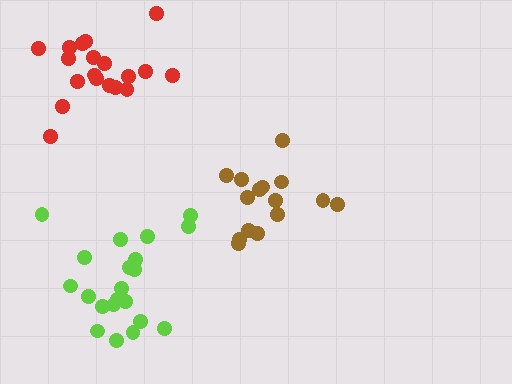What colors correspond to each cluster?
The clusters are colored: red, brown, lime.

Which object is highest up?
The red cluster is topmost.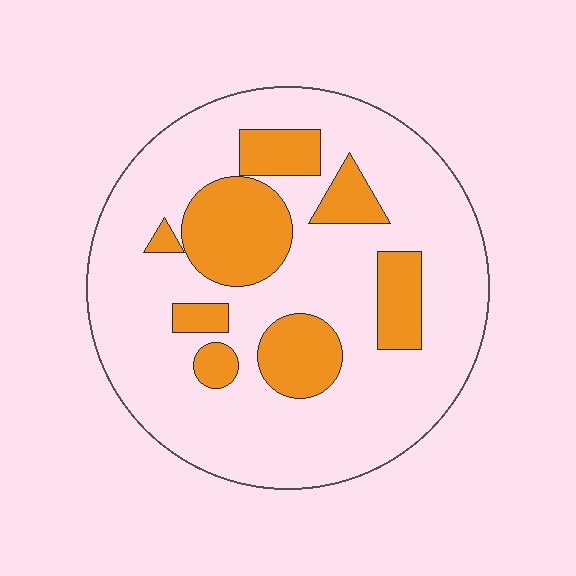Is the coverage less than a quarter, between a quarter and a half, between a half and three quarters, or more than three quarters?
Less than a quarter.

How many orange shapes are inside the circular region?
8.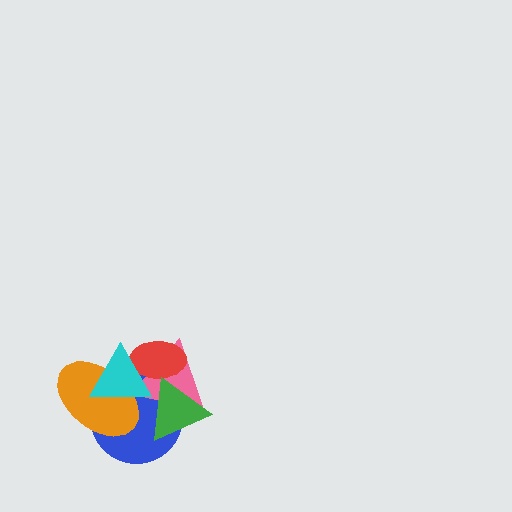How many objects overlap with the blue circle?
5 objects overlap with the blue circle.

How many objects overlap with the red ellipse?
4 objects overlap with the red ellipse.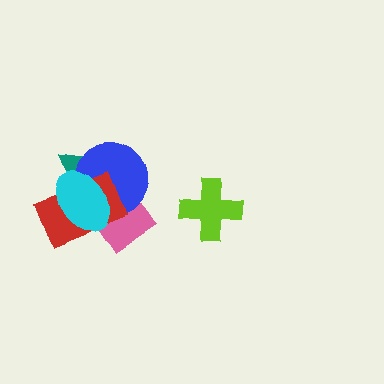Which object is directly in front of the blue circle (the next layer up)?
The red rectangle is directly in front of the blue circle.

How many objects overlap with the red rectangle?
4 objects overlap with the red rectangle.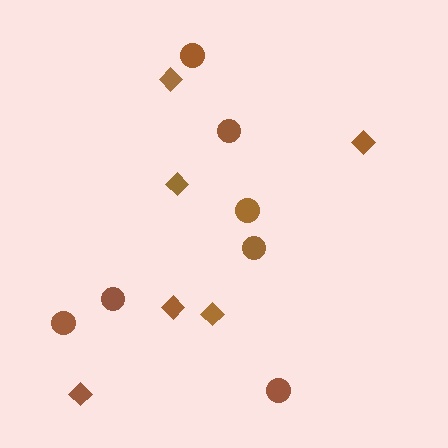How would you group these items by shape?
There are 2 groups: one group of diamonds (6) and one group of circles (7).